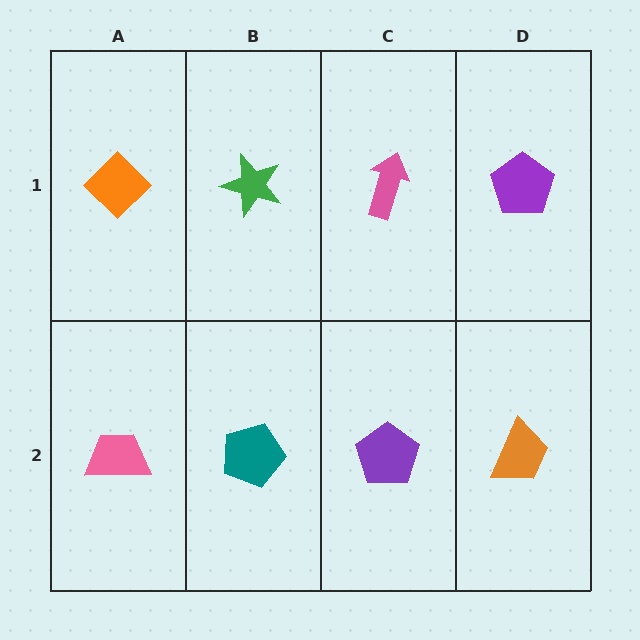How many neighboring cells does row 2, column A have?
2.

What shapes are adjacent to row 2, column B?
A green star (row 1, column B), a pink trapezoid (row 2, column A), a purple pentagon (row 2, column C).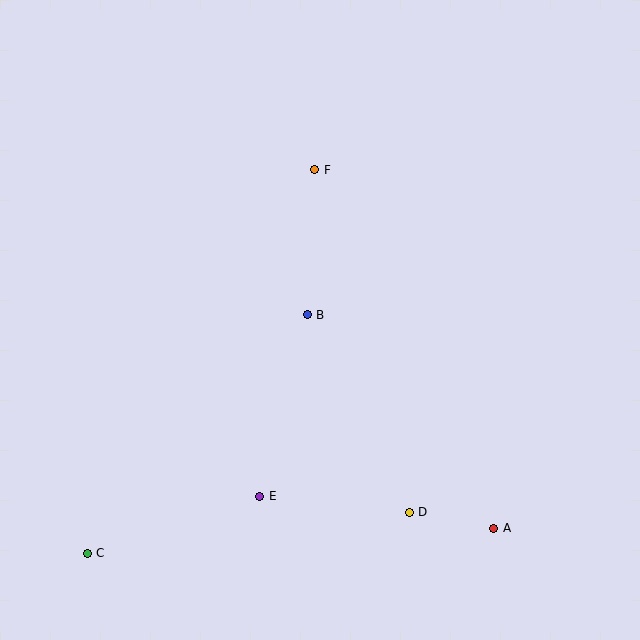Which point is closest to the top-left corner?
Point F is closest to the top-left corner.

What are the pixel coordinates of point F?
Point F is at (315, 170).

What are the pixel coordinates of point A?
Point A is at (494, 528).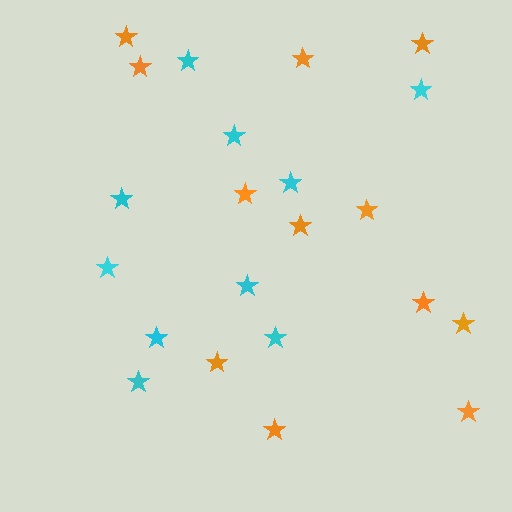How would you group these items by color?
There are 2 groups: one group of orange stars (12) and one group of cyan stars (10).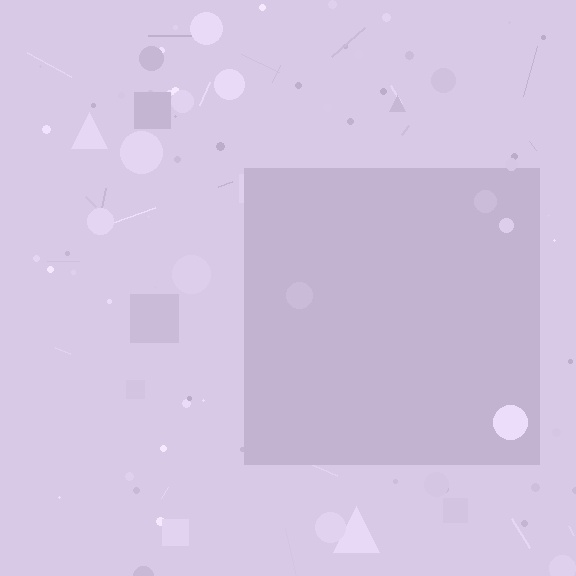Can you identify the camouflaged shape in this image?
The camouflaged shape is a square.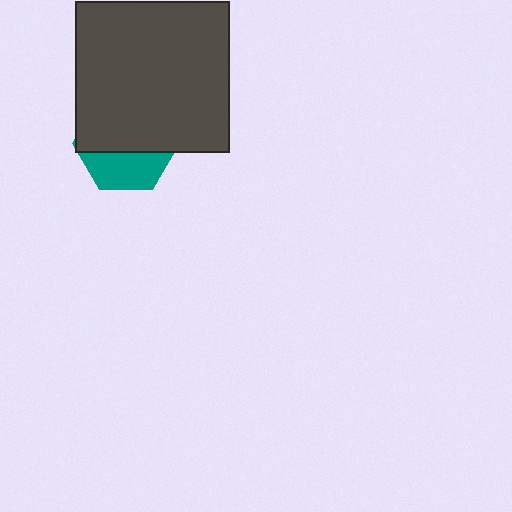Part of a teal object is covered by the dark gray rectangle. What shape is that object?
It is a hexagon.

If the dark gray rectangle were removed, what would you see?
You would see the complete teal hexagon.